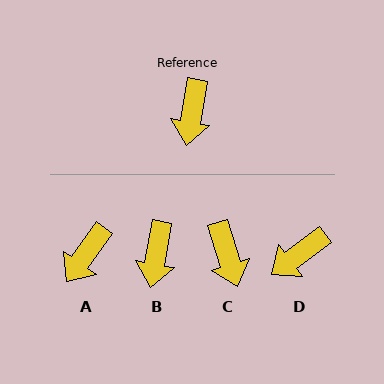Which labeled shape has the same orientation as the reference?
B.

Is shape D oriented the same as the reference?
No, it is off by about 44 degrees.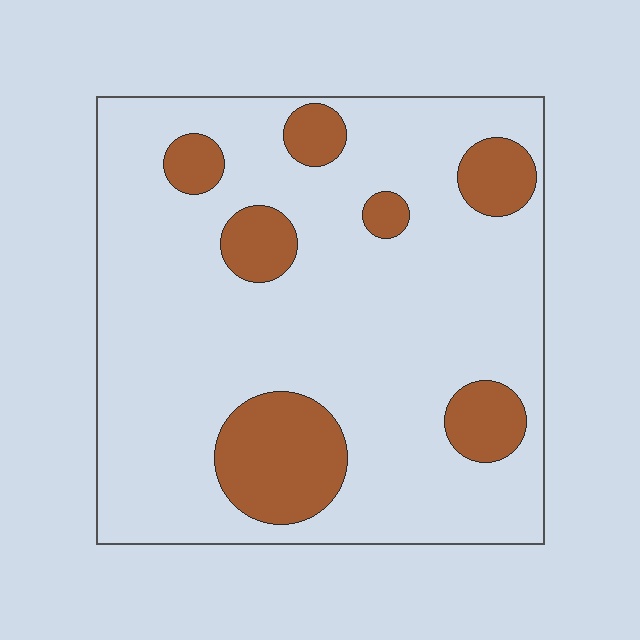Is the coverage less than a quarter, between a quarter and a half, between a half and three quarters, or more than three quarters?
Less than a quarter.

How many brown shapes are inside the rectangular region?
7.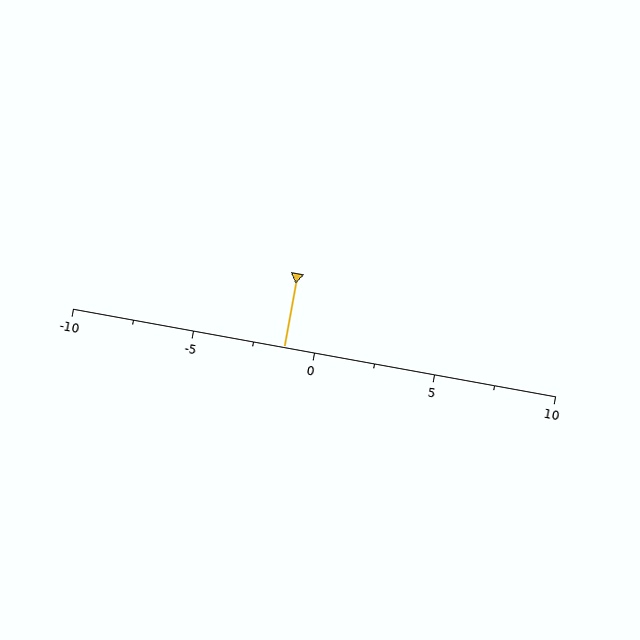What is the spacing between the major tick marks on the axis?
The major ticks are spaced 5 apart.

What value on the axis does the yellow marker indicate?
The marker indicates approximately -1.2.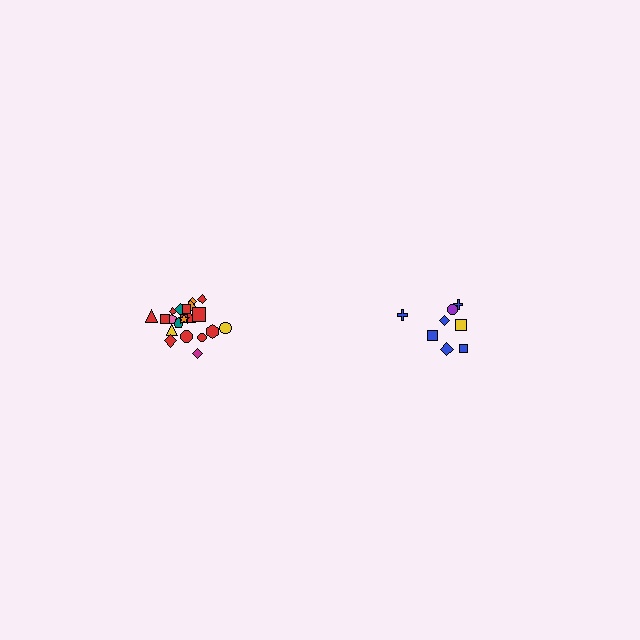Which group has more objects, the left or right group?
The left group.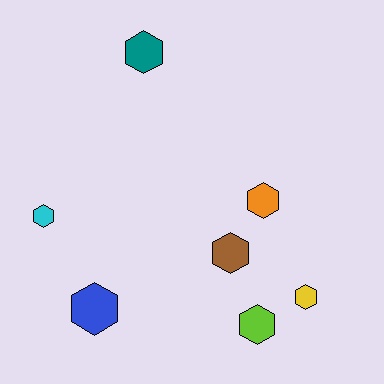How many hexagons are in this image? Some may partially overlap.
There are 7 hexagons.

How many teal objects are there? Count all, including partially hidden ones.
There is 1 teal object.